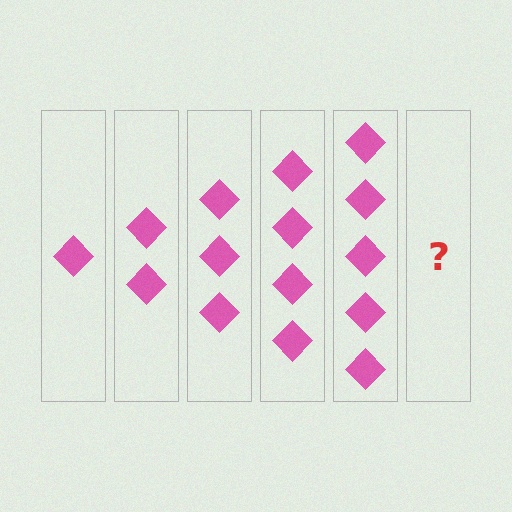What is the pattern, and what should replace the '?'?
The pattern is that each step adds one more diamond. The '?' should be 6 diamonds.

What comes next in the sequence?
The next element should be 6 diamonds.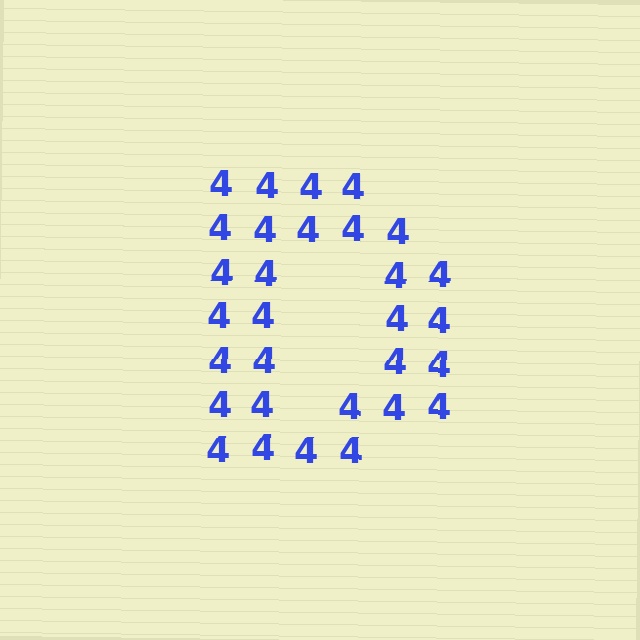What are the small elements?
The small elements are digit 4's.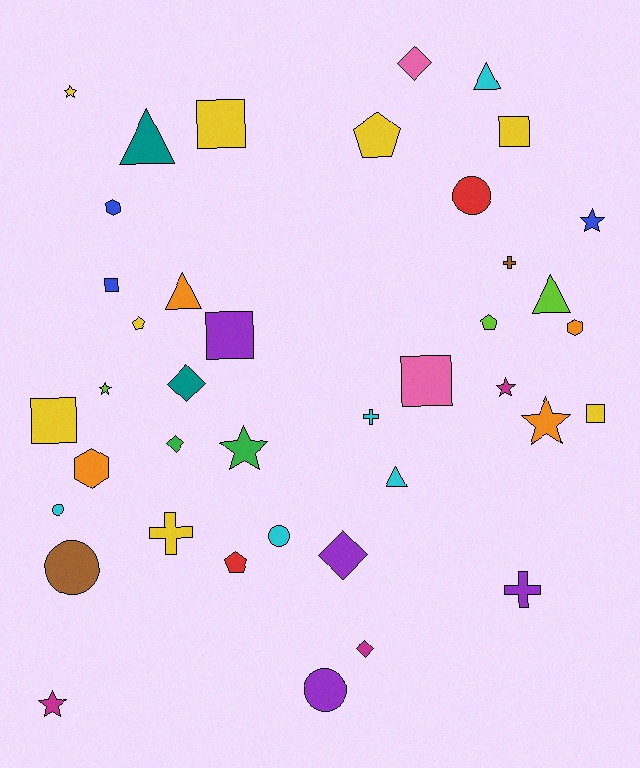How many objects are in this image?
There are 40 objects.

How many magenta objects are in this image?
There are 3 magenta objects.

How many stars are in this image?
There are 7 stars.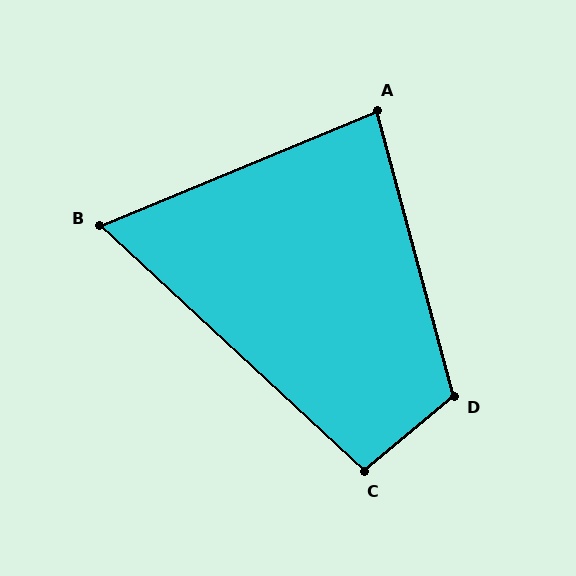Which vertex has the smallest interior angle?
B, at approximately 65 degrees.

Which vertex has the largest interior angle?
D, at approximately 115 degrees.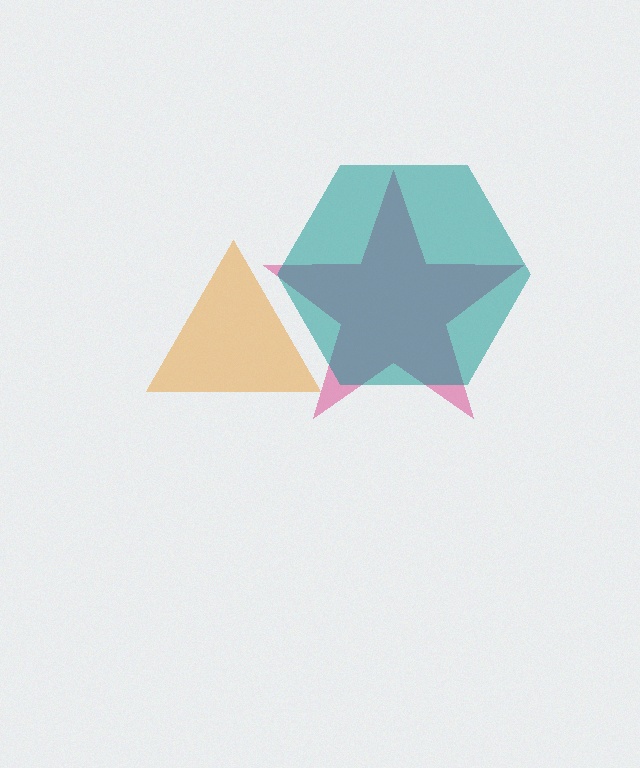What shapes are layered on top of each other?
The layered shapes are: a magenta star, a teal hexagon, an orange triangle.